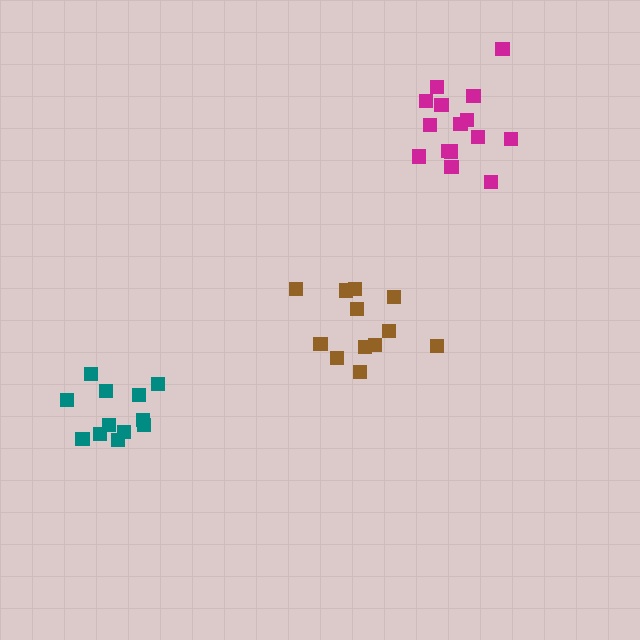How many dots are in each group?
Group 1: 12 dots, Group 2: 12 dots, Group 3: 15 dots (39 total).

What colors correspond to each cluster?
The clusters are colored: teal, brown, magenta.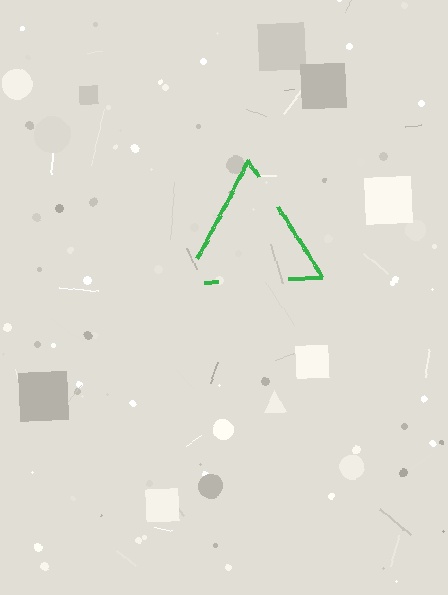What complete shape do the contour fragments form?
The contour fragments form a triangle.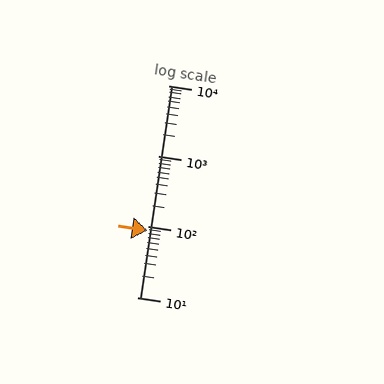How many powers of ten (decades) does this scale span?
The scale spans 3 decades, from 10 to 10000.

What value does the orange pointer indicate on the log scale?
The pointer indicates approximately 88.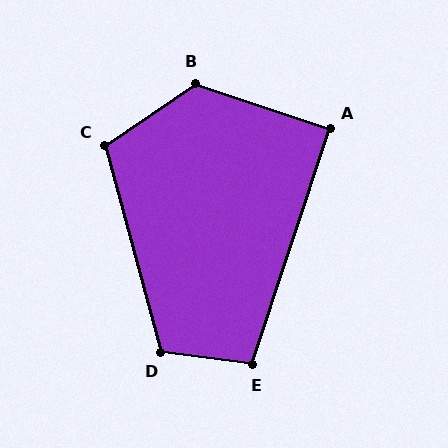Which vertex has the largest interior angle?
B, at approximately 128 degrees.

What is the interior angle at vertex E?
Approximately 101 degrees (obtuse).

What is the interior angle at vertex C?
Approximately 109 degrees (obtuse).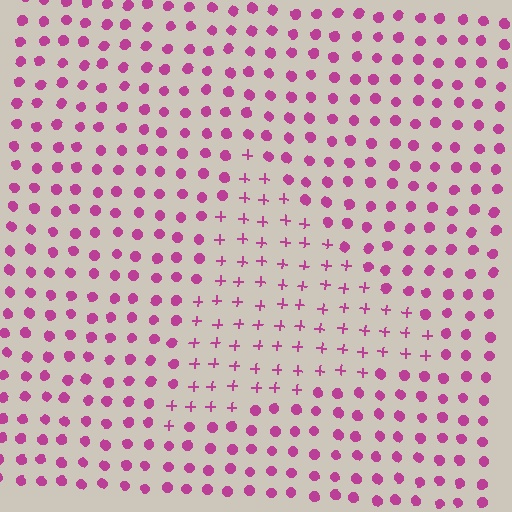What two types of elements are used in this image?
The image uses plus signs inside the triangle region and circles outside it.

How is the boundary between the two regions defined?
The boundary is defined by a change in element shape: plus signs inside vs. circles outside. All elements share the same color and spacing.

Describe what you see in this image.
The image is filled with small magenta elements arranged in a uniform grid. A triangle-shaped region contains plus signs, while the surrounding area contains circles. The boundary is defined purely by the change in element shape.